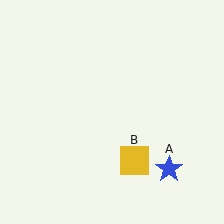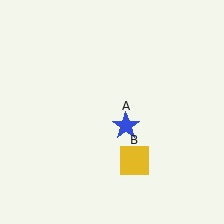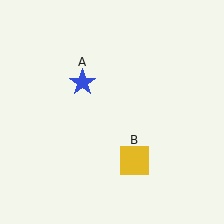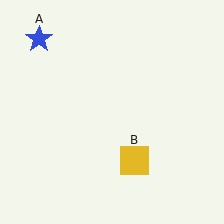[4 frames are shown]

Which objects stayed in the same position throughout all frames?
Yellow square (object B) remained stationary.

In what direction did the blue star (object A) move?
The blue star (object A) moved up and to the left.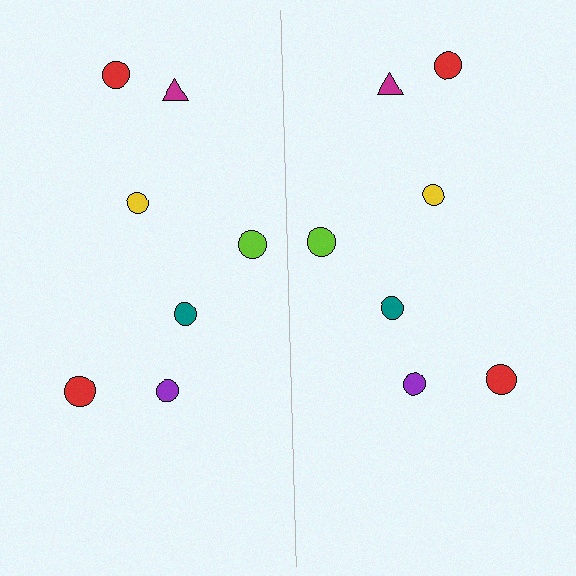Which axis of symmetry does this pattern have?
The pattern has a vertical axis of symmetry running through the center of the image.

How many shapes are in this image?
There are 14 shapes in this image.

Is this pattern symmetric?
Yes, this pattern has bilateral (reflection) symmetry.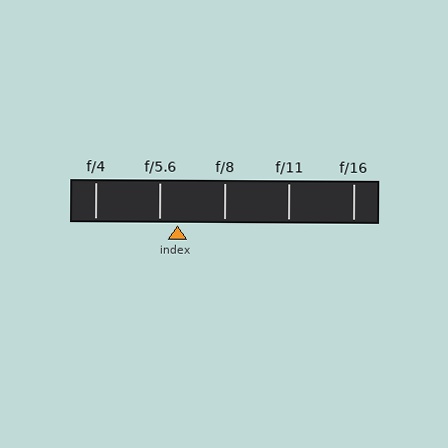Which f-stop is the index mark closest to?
The index mark is closest to f/5.6.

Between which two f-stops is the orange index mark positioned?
The index mark is between f/5.6 and f/8.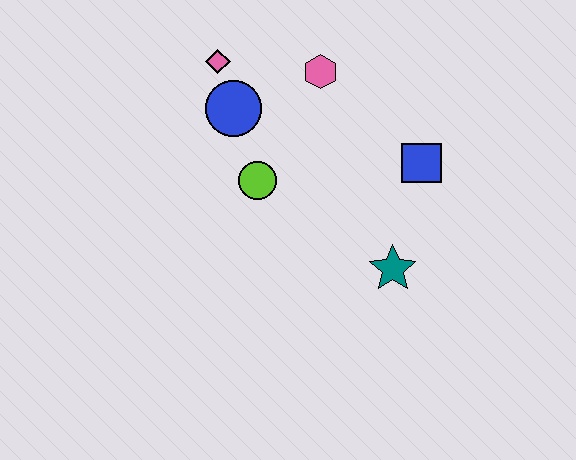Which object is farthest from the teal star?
The pink diamond is farthest from the teal star.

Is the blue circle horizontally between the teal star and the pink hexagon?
No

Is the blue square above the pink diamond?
No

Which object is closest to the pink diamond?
The blue circle is closest to the pink diamond.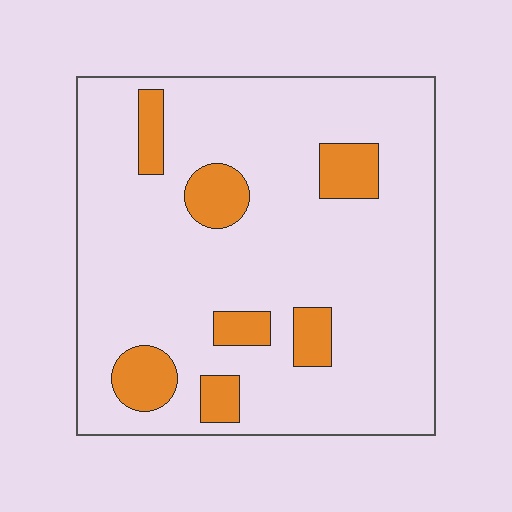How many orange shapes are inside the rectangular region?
7.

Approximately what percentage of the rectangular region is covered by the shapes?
Approximately 15%.